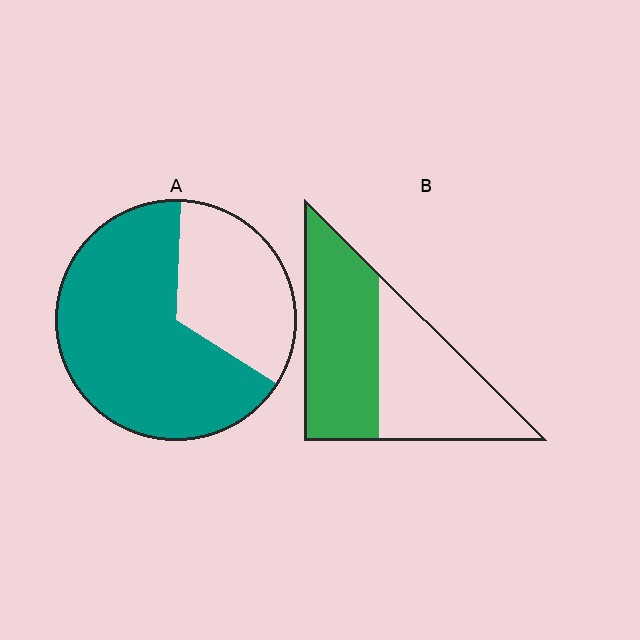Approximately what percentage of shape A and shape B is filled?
A is approximately 65% and B is approximately 50%.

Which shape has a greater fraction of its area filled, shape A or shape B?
Shape A.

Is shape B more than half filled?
Roughly half.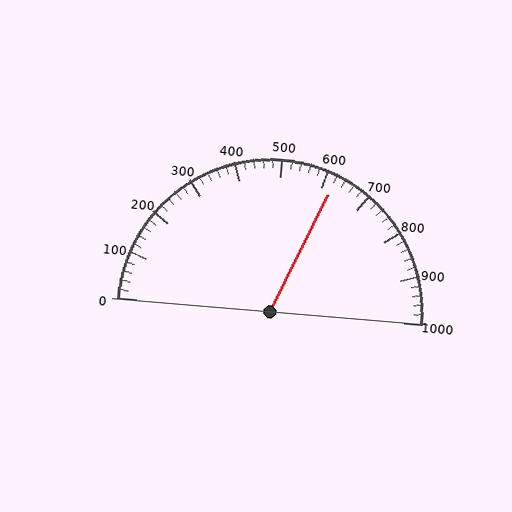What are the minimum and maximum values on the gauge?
The gauge ranges from 0 to 1000.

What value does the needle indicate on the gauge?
The needle indicates approximately 620.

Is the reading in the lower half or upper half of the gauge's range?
The reading is in the upper half of the range (0 to 1000).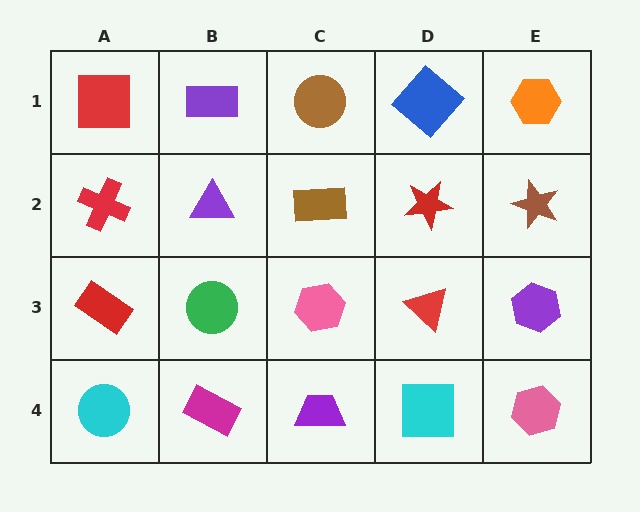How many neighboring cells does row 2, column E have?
3.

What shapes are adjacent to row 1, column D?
A red star (row 2, column D), a brown circle (row 1, column C), an orange hexagon (row 1, column E).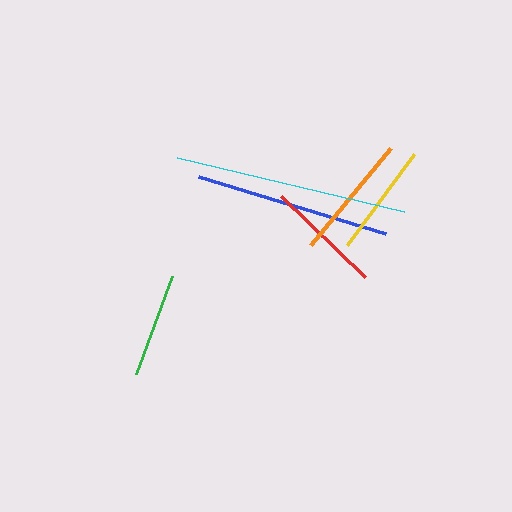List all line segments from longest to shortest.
From longest to shortest: cyan, blue, orange, red, yellow, green.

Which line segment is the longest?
The cyan line is the longest at approximately 234 pixels.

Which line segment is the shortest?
The green line is the shortest at approximately 105 pixels.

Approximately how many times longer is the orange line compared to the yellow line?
The orange line is approximately 1.1 times the length of the yellow line.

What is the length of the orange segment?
The orange segment is approximately 126 pixels long.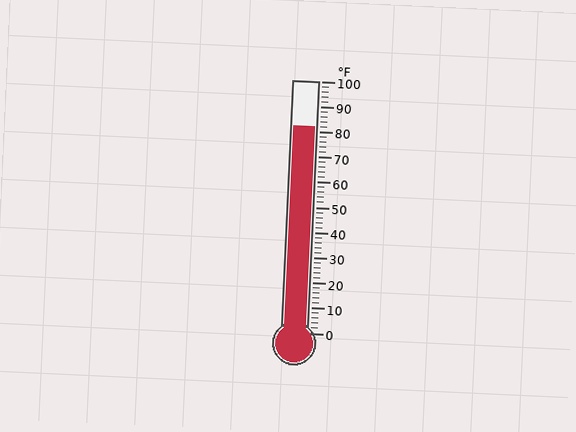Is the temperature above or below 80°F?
The temperature is above 80°F.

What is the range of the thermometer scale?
The thermometer scale ranges from 0°F to 100°F.